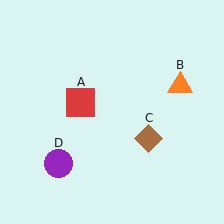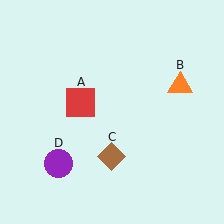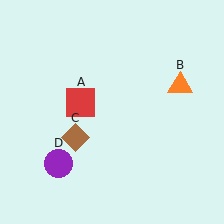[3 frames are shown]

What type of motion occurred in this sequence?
The brown diamond (object C) rotated clockwise around the center of the scene.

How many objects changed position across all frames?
1 object changed position: brown diamond (object C).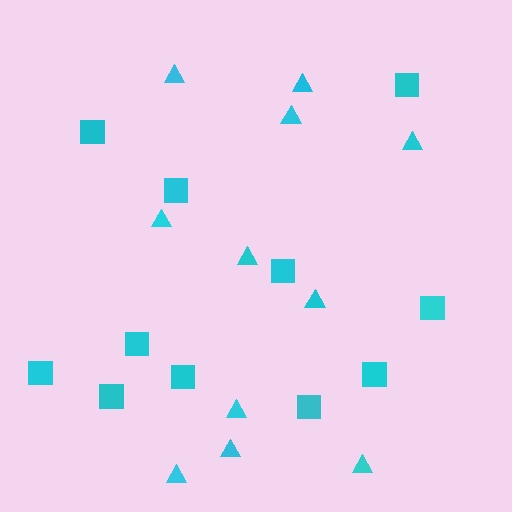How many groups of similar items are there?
There are 2 groups: one group of squares (11) and one group of triangles (11).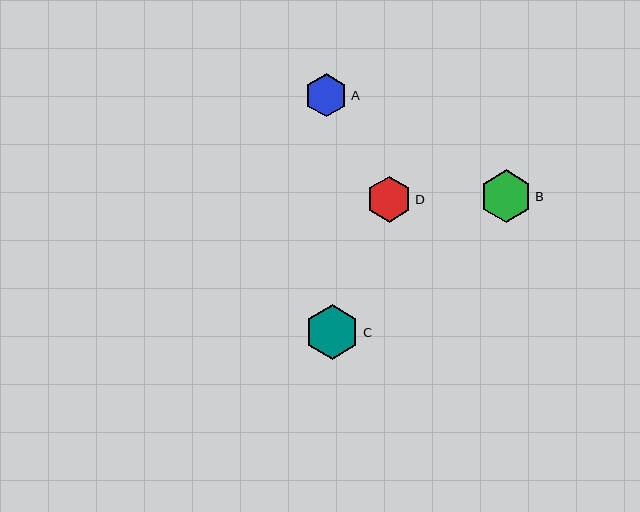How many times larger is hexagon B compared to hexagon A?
Hexagon B is approximately 1.2 times the size of hexagon A.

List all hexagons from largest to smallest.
From largest to smallest: C, B, D, A.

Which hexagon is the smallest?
Hexagon A is the smallest with a size of approximately 43 pixels.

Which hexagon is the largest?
Hexagon C is the largest with a size of approximately 55 pixels.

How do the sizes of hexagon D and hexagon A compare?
Hexagon D and hexagon A are approximately the same size.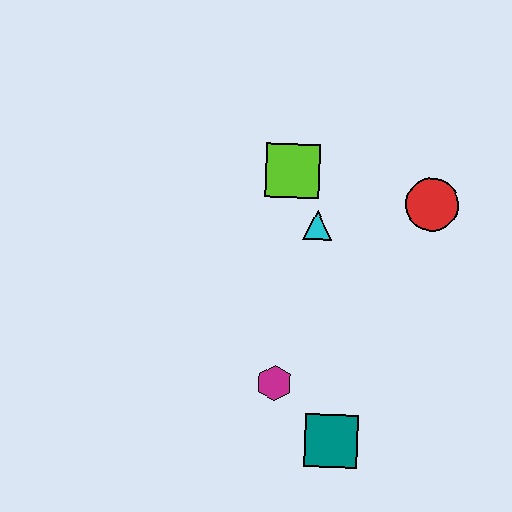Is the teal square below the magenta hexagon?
Yes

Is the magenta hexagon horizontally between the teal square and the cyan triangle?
No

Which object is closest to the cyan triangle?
The lime square is closest to the cyan triangle.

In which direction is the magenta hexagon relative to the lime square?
The magenta hexagon is below the lime square.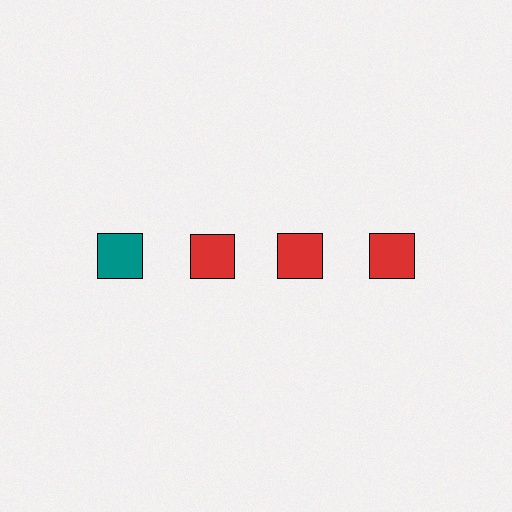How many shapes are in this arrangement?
There are 4 shapes arranged in a grid pattern.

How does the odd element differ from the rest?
It has a different color: teal instead of red.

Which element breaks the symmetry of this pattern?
The teal square in the top row, leftmost column breaks the symmetry. All other shapes are red squares.